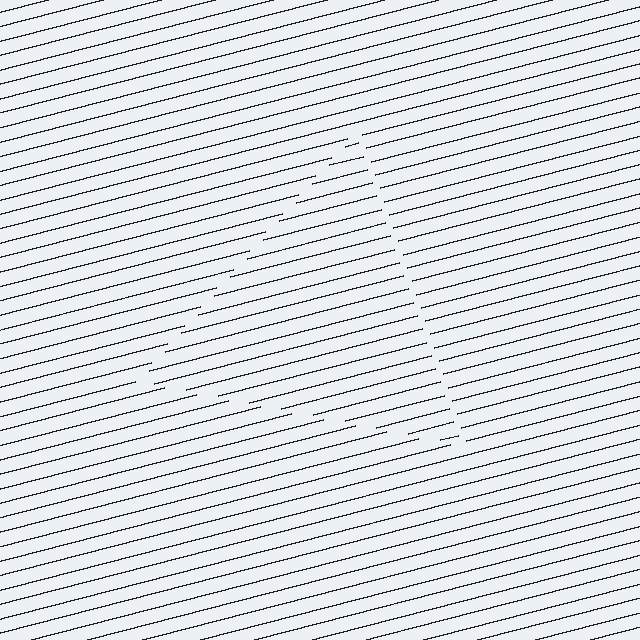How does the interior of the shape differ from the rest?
The interior of the shape contains the same grating, shifted by half a period — the contour is defined by the phase discontinuity where line-ends from the inner and outer gratings abut.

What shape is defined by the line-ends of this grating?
An illusory triangle. The interior of the shape contains the same grating, shifted by half a period — the contour is defined by the phase discontinuity where line-ends from the inner and outer gratings abut.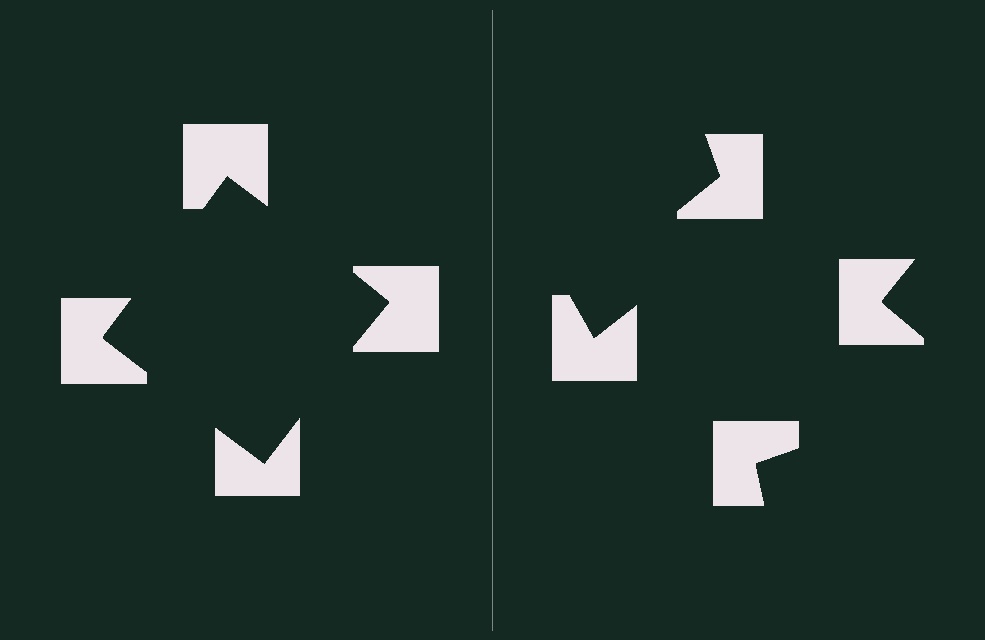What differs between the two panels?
The notched squares are positioned identically on both sides; only the wedge orientations differ. On the left they align to a square; on the right they are misaligned.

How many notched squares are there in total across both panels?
8 — 4 on each side.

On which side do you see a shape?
An illusory square appears on the left side. On the right side the wedge cuts are rotated, so no coherent shape forms.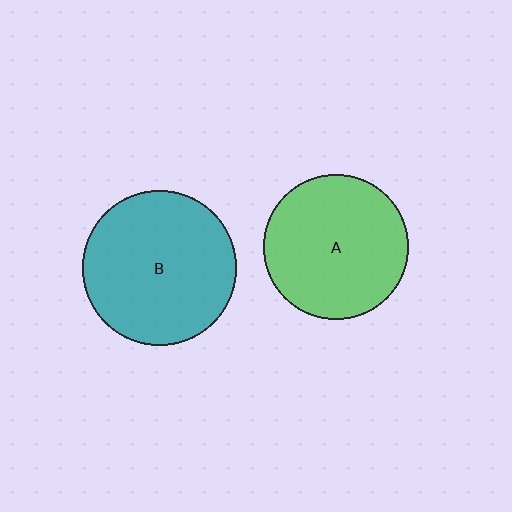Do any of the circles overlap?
No, none of the circles overlap.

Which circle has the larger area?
Circle B (teal).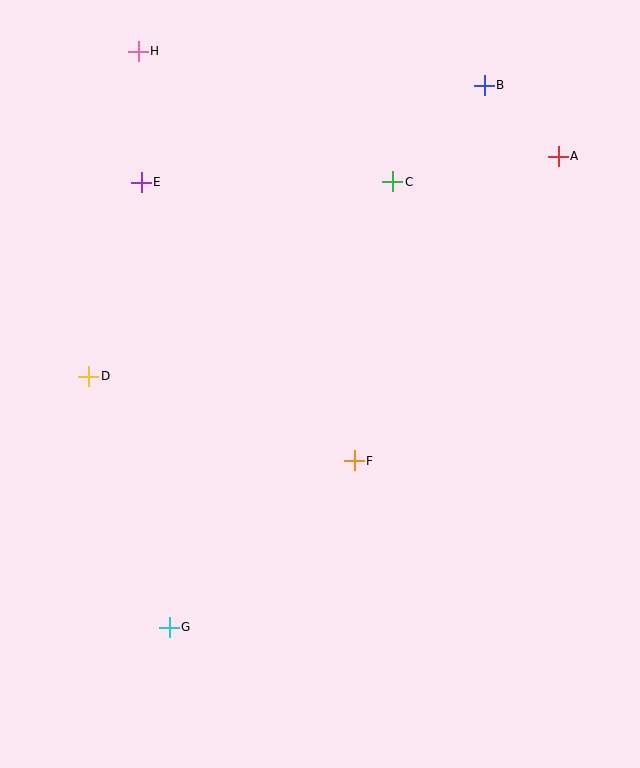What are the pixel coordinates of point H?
Point H is at (138, 51).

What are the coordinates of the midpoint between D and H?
The midpoint between D and H is at (113, 214).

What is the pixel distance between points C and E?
The distance between C and E is 251 pixels.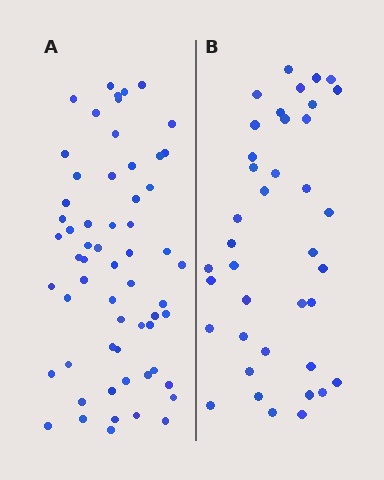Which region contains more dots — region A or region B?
Region A (the left region) has more dots.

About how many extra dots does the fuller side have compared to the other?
Region A has approximately 20 more dots than region B.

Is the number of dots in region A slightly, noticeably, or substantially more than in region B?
Region A has substantially more. The ratio is roughly 1.5 to 1.